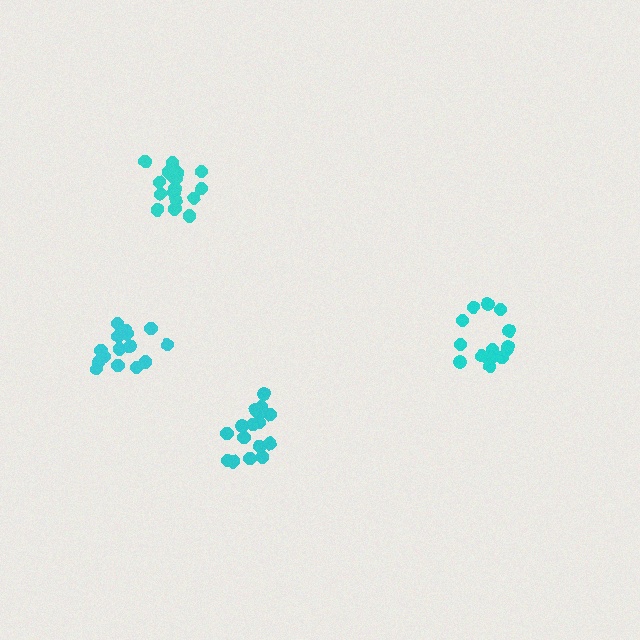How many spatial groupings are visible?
There are 4 spatial groupings.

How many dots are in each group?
Group 1: 16 dots, Group 2: 16 dots, Group 3: 15 dots, Group 4: 18 dots (65 total).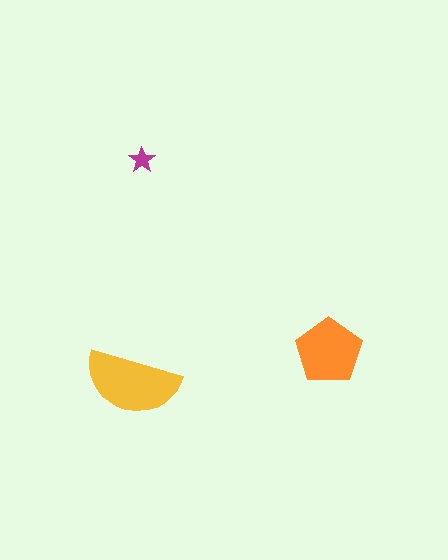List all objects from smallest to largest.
The magenta star, the orange pentagon, the yellow semicircle.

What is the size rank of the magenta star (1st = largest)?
3rd.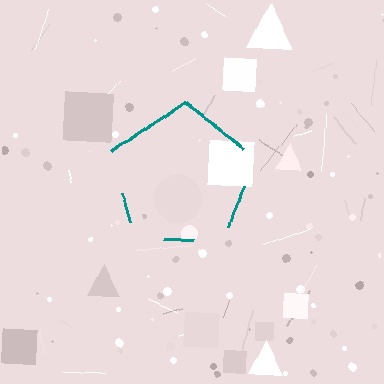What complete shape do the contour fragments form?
The contour fragments form a pentagon.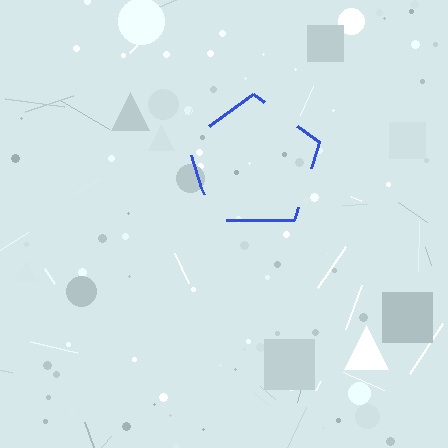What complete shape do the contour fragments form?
The contour fragments form a pentagon.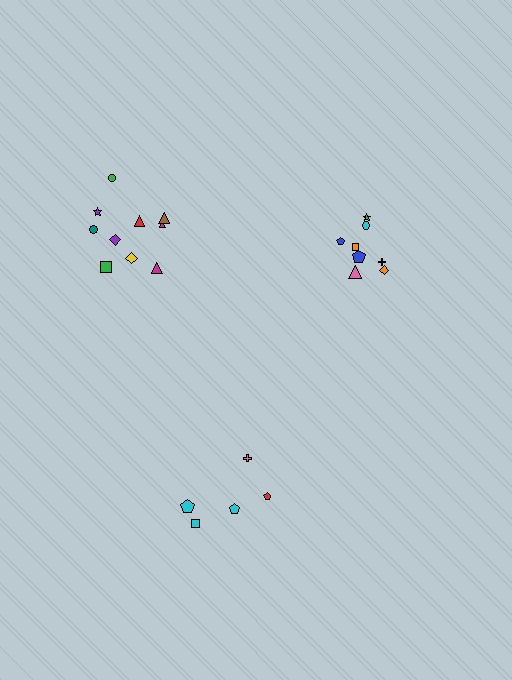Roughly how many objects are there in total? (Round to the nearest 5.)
Roughly 25 objects in total.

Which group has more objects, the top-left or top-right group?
The top-left group.